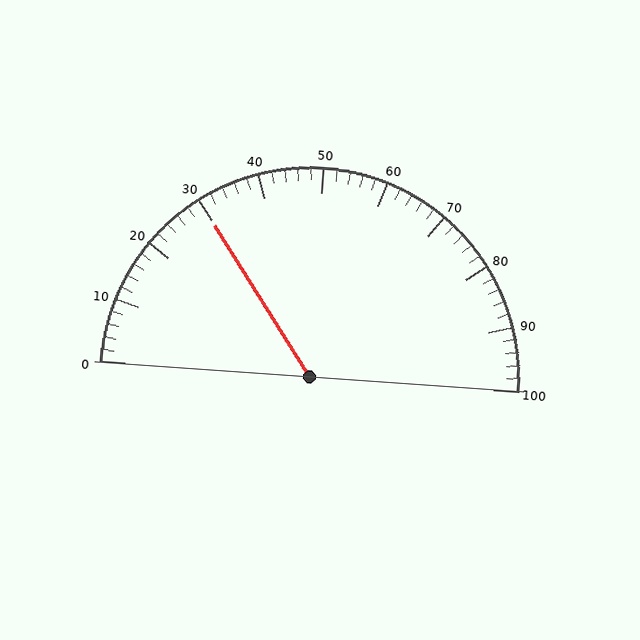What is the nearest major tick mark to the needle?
The nearest major tick mark is 30.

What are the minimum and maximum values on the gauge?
The gauge ranges from 0 to 100.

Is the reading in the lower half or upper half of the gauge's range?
The reading is in the lower half of the range (0 to 100).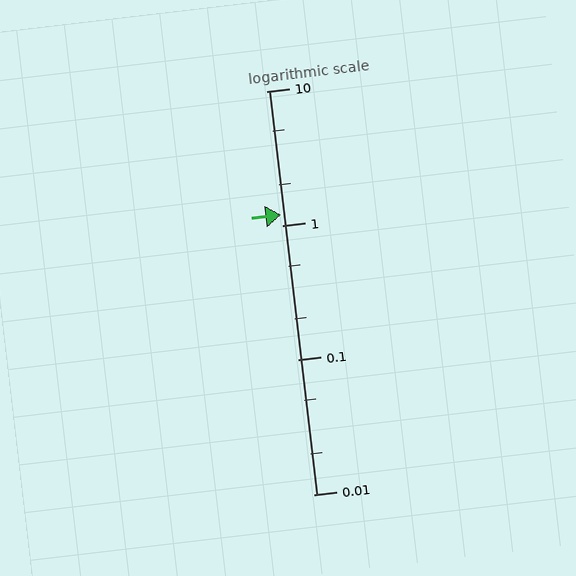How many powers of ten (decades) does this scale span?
The scale spans 3 decades, from 0.01 to 10.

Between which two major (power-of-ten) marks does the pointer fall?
The pointer is between 1 and 10.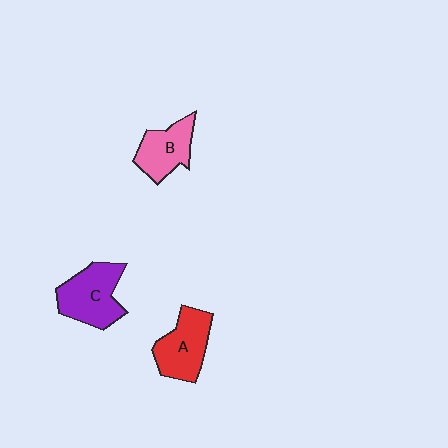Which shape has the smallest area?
Shape B (pink).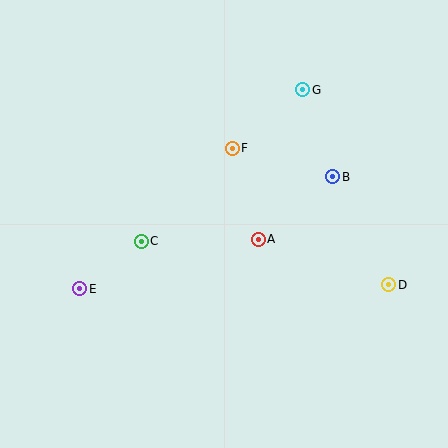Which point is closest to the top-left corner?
Point F is closest to the top-left corner.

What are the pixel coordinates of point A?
Point A is at (258, 239).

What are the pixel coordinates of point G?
Point G is at (303, 90).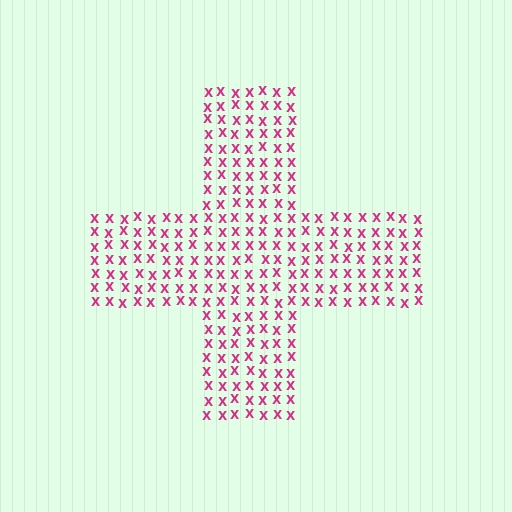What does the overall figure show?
The overall figure shows a cross.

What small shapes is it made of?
It is made of small letter X's.